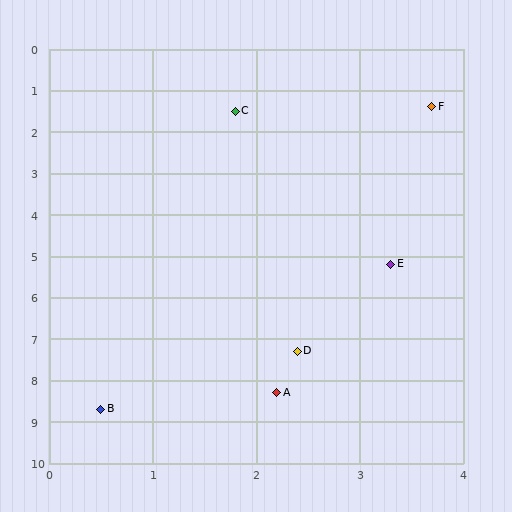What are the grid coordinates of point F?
Point F is at approximately (3.7, 1.4).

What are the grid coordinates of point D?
Point D is at approximately (2.4, 7.3).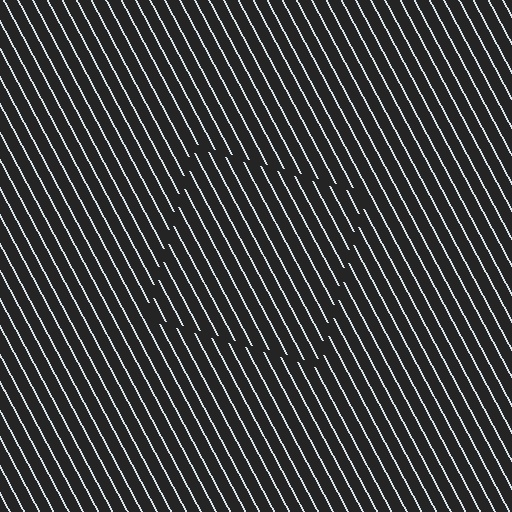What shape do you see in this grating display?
An illusory square. The interior of the shape contains the same grating, shifted by half a period — the contour is defined by the phase discontinuity where line-ends from the inner and outer gratings abut.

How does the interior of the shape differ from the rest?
The interior of the shape contains the same grating, shifted by half a period — the contour is defined by the phase discontinuity where line-ends from the inner and outer gratings abut.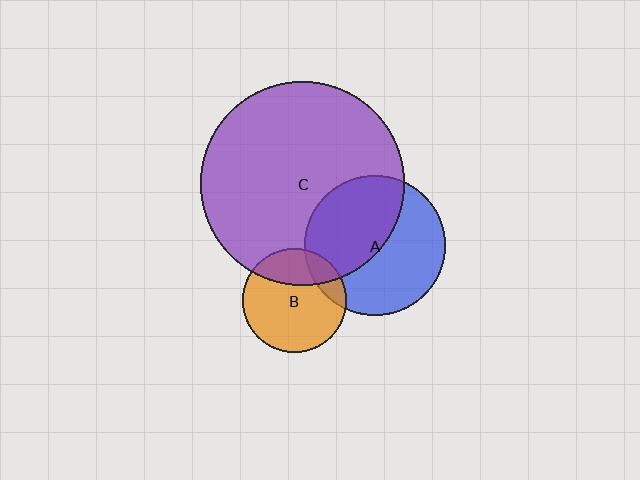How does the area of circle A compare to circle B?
Approximately 1.8 times.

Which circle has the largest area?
Circle C (purple).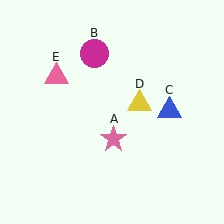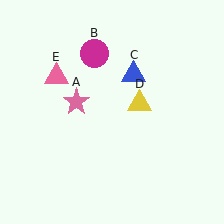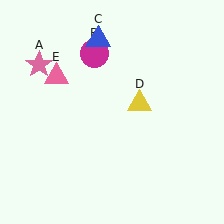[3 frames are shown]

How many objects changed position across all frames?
2 objects changed position: pink star (object A), blue triangle (object C).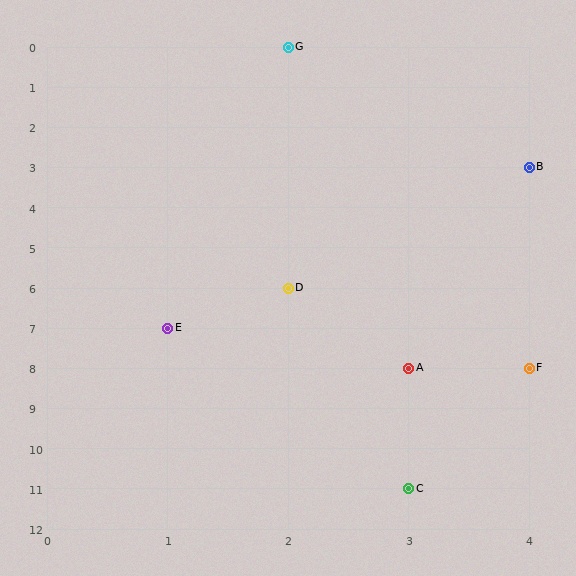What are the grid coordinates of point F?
Point F is at grid coordinates (4, 8).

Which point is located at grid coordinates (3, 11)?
Point C is at (3, 11).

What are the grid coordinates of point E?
Point E is at grid coordinates (1, 7).